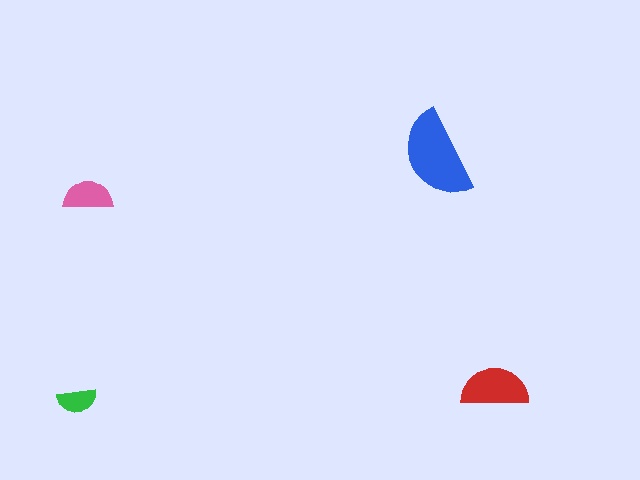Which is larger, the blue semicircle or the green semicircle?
The blue one.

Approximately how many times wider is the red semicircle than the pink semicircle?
About 1.5 times wider.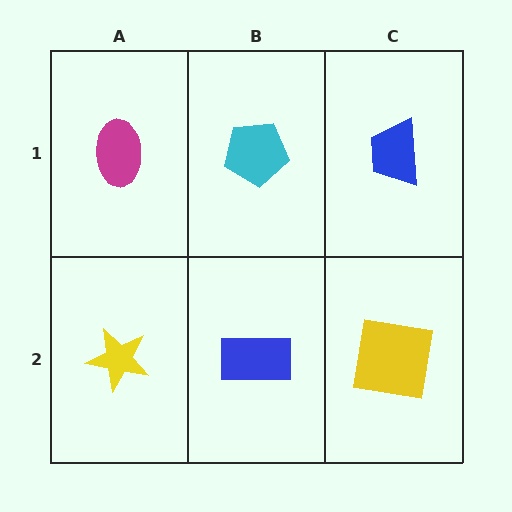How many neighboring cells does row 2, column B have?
3.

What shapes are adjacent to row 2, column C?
A blue trapezoid (row 1, column C), a blue rectangle (row 2, column B).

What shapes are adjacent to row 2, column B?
A cyan pentagon (row 1, column B), a yellow star (row 2, column A), a yellow square (row 2, column C).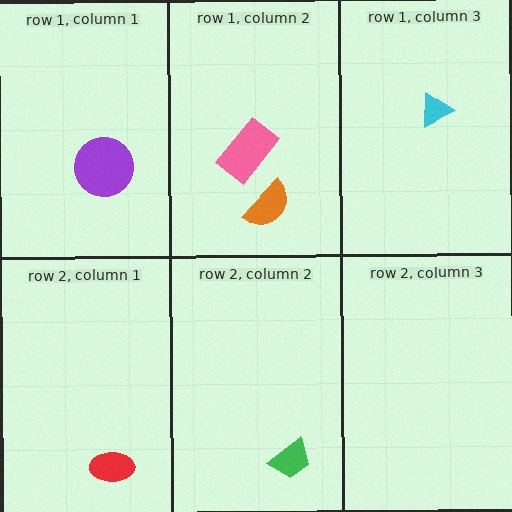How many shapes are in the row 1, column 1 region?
1.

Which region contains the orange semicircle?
The row 1, column 2 region.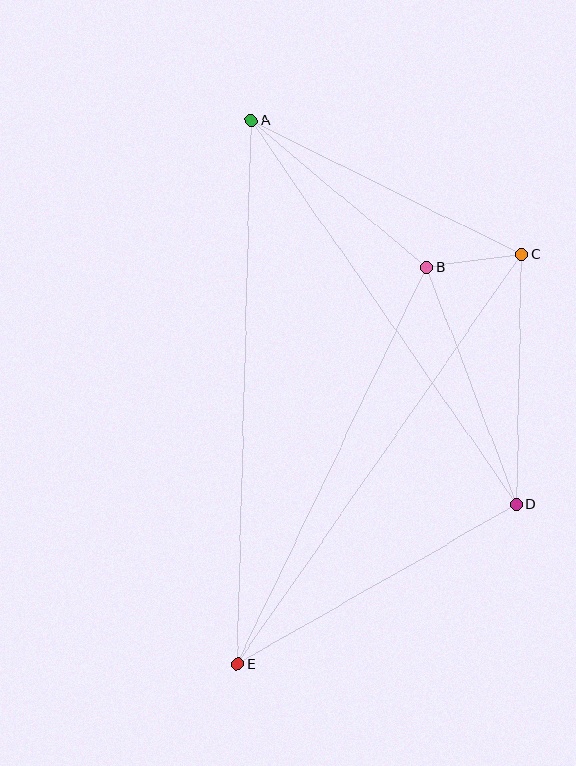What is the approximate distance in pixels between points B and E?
The distance between B and E is approximately 440 pixels.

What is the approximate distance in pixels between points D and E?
The distance between D and E is approximately 322 pixels.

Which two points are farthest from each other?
Points A and E are farthest from each other.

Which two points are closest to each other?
Points B and C are closest to each other.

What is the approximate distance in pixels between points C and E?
The distance between C and E is approximately 499 pixels.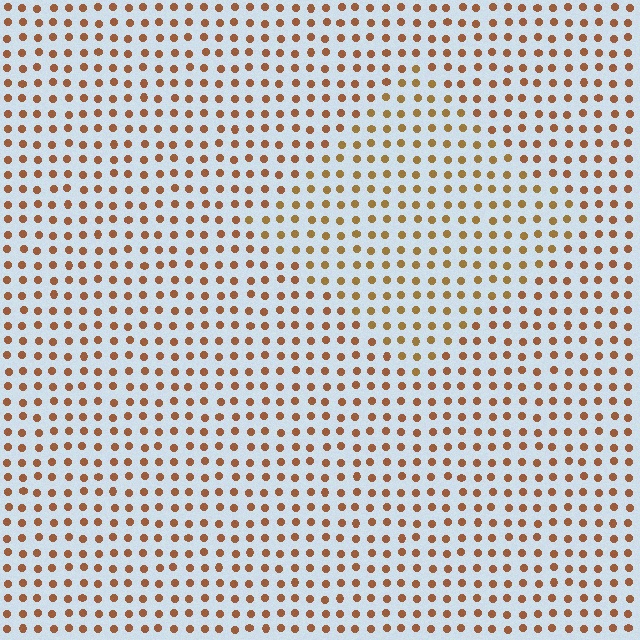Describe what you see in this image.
The image is filled with small brown elements in a uniform arrangement. A diamond-shaped region is visible where the elements are tinted to a slightly different hue, forming a subtle color boundary.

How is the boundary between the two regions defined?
The boundary is defined purely by a slight shift in hue (about 19 degrees). Spacing, size, and orientation are identical on both sides.